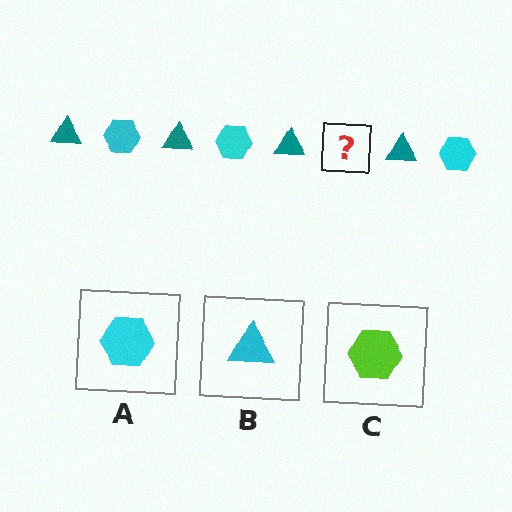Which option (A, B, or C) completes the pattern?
A.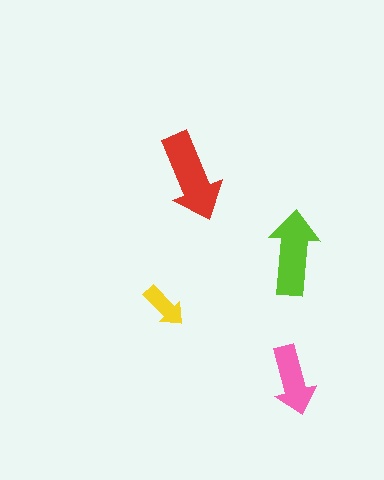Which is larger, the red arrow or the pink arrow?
The red one.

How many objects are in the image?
There are 4 objects in the image.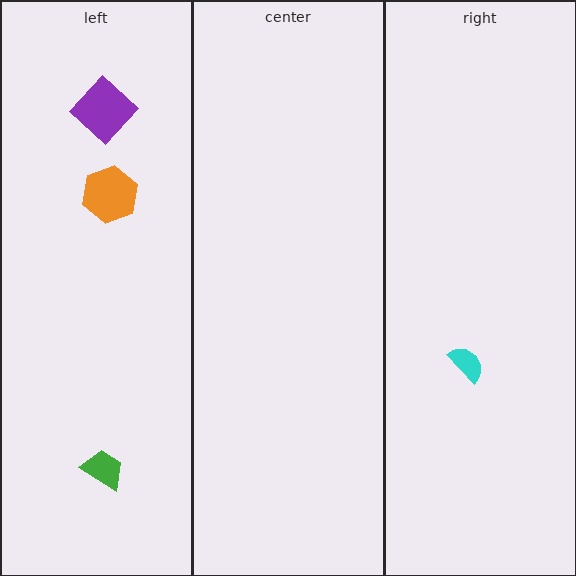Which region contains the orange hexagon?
The left region.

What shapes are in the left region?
The green trapezoid, the orange hexagon, the purple diamond.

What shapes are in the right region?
The cyan semicircle.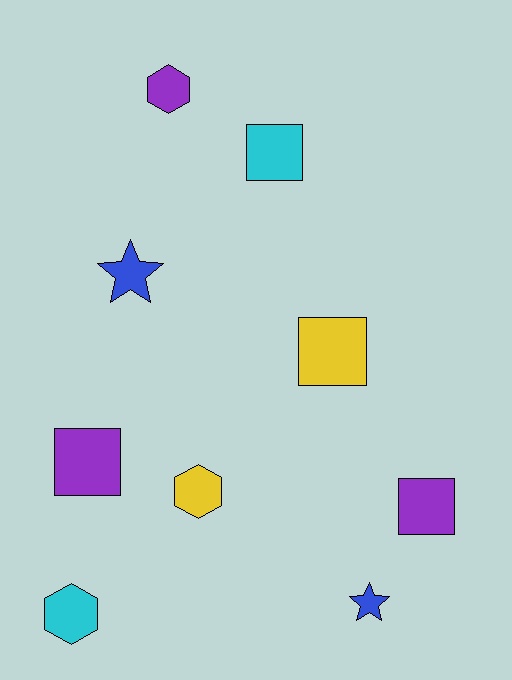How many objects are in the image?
There are 9 objects.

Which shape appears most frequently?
Square, with 4 objects.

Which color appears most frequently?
Purple, with 3 objects.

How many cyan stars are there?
There are no cyan stars.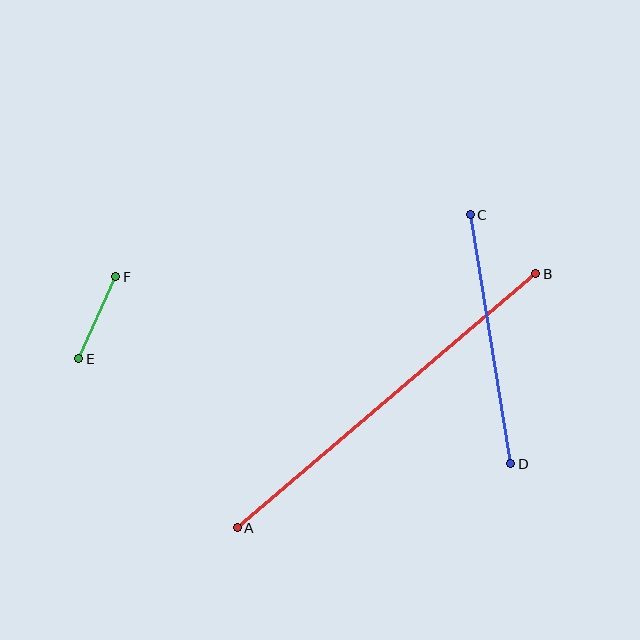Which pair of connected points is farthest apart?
Points A and B are farthest apart.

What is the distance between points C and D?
The distance is approximately 252 pixels.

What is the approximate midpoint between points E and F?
The midpoint is at approximately (97, 318) pixels.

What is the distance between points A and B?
The distance is approximately 392 pixels.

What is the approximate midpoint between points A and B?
The midpoint is at approximately (387, 401) pixels.